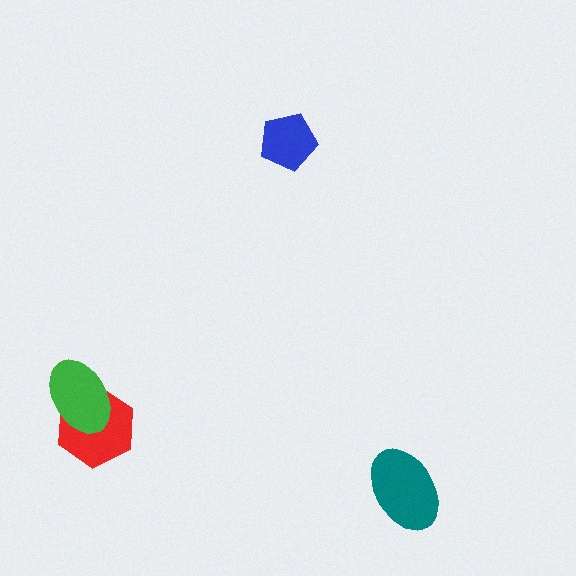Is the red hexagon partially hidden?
Yes, it is partially covered by another shape.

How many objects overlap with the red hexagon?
1 object overlaps with the red hexagon.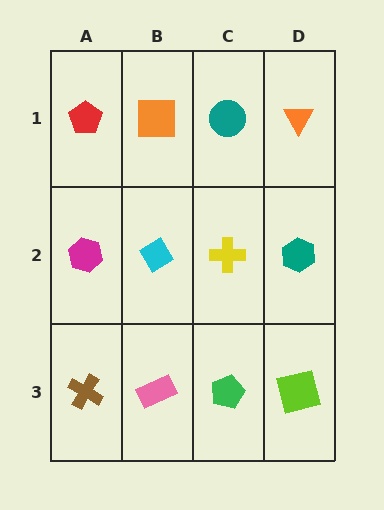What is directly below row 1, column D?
A teal hexagon.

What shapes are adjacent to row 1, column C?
A yellow cross (row 2, column C), an orange square (row 1, column B), an orange triangle (row 1, column D).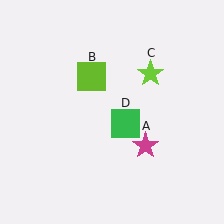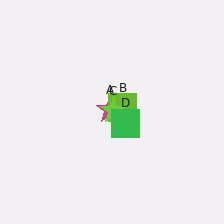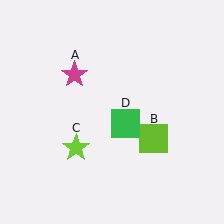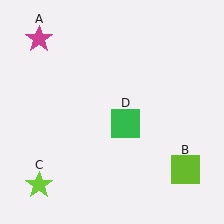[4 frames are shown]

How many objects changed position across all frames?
3 objects changed position: magenta star (object A), lime square (object B), lime star (object C).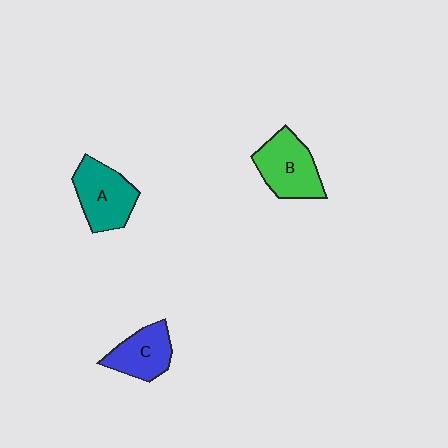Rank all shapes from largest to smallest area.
From largest to smallest: B (green), A (teal), C (blue).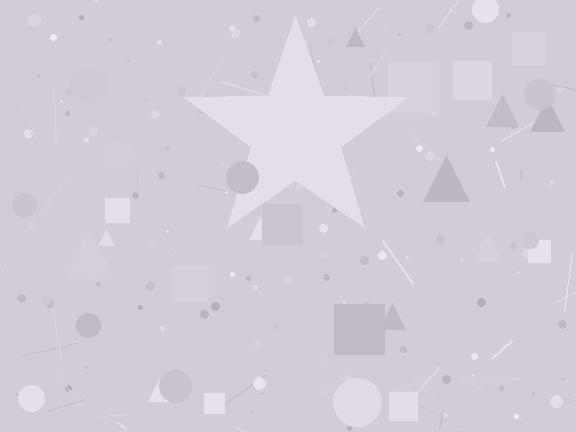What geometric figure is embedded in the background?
A star is embedded in the background.